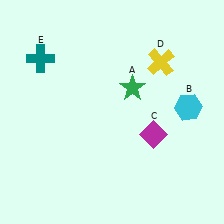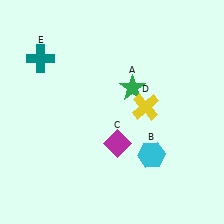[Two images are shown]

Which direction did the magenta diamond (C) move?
The magenta diamond (C) moved left.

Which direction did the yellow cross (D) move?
The yellow cross (D) moved down.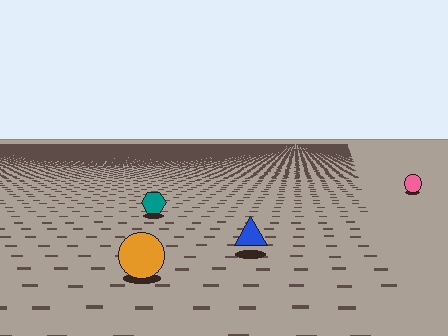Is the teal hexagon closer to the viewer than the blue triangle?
No. The blue triangle is closer — you can tell from the texture gradient: the ground texture is coarser near it.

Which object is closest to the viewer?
The orange circle is closest. The texture marks near it are larger and more spread out.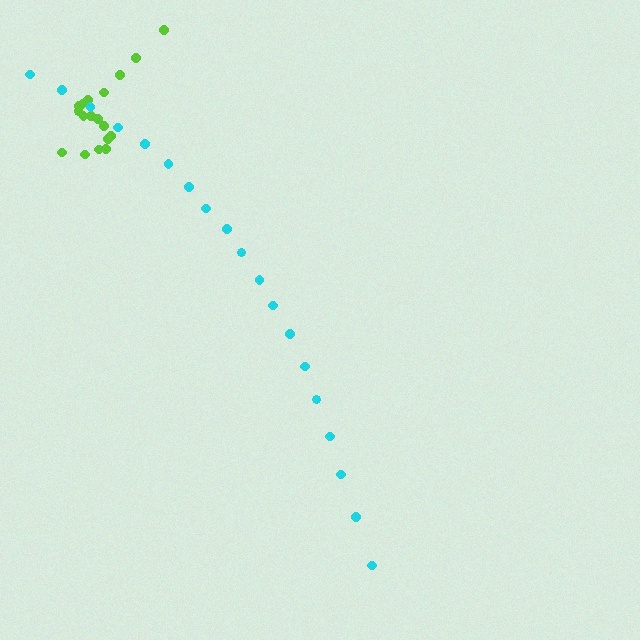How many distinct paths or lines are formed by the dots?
There are 2 distinct paths.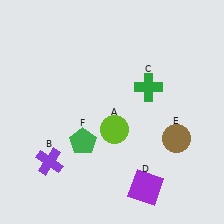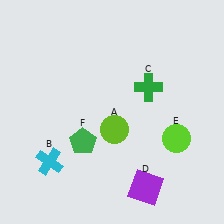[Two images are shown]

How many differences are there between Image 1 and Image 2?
There are 2 differences between the two images.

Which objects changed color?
B changed from purple to cyan. E changed from brown to lime.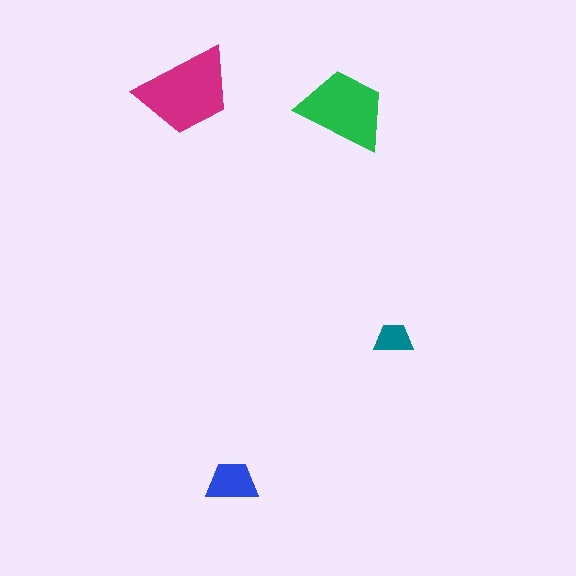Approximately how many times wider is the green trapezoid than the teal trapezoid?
About 2.5 times wider.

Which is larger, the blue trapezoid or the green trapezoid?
The green one.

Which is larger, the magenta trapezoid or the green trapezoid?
The magenta one.